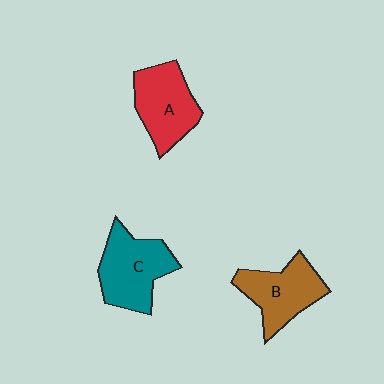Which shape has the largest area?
Shape C (teal).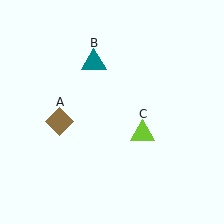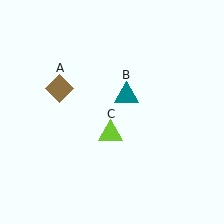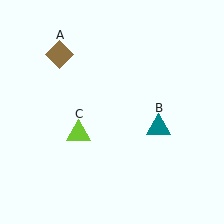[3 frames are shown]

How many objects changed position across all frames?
3 objects changed position: brown diamond (object A), teal triangle (object B), lime triangle (object C).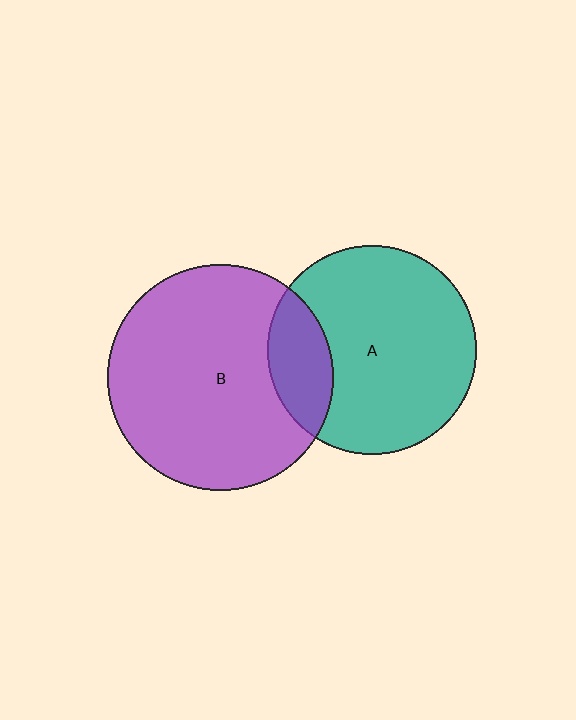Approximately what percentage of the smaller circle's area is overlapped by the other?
Approximately 20%.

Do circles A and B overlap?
Yes.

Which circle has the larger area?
Circle B (purple).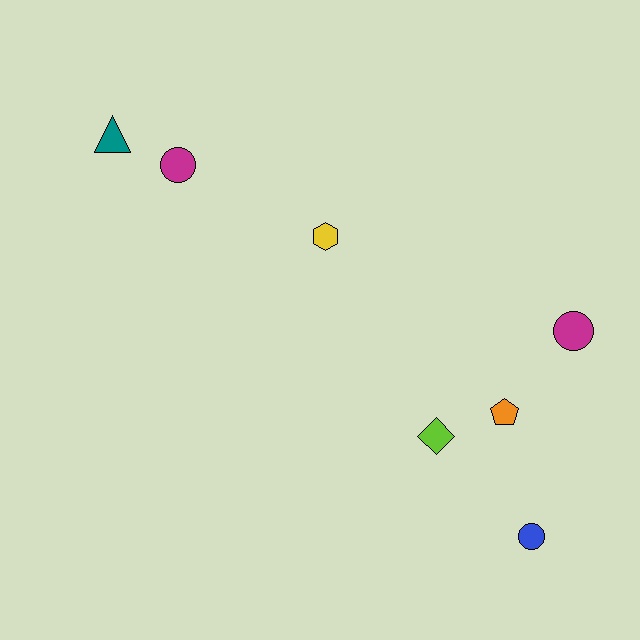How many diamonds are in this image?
There is 1 diamond.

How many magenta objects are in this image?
There are 2 magenta objects.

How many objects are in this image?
There are 7 objects.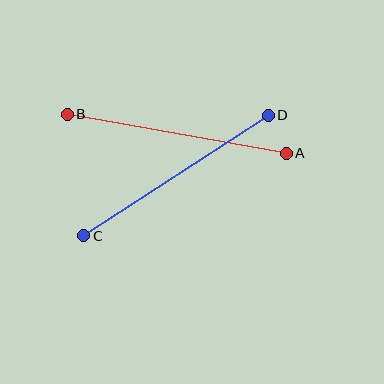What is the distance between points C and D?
The distance is approximately 220 pixels.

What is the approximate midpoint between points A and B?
The midpoint is at approximately (177, 134) pixels.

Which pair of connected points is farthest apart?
Points A and B are farthest apart.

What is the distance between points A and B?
The distance is approximately 223 pixels.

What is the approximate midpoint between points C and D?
The midpoint is at approximately (176, 176) pixels.